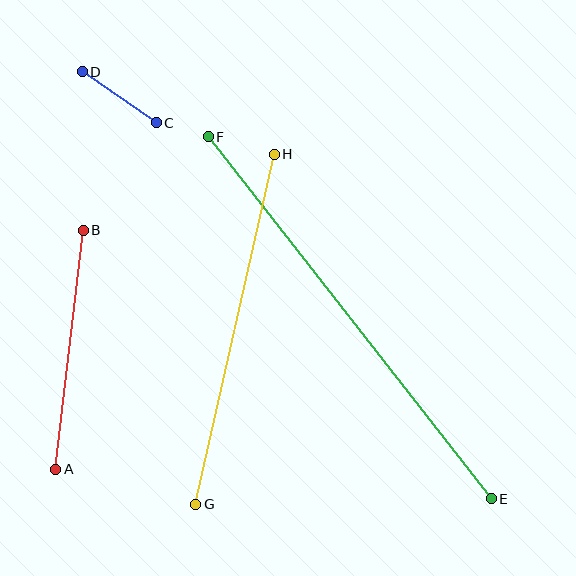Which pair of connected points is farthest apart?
Points E and F are farthest apart.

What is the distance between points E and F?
The distance is approximately 460 pixels.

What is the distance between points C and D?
The distance is approximately 90 pixels.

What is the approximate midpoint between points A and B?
The midpoint is at approximately (70, 350) pixels.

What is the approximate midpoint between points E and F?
The midpoint is at approximately (350, 318) pixels.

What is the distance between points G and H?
The distance is approximately 359 pixels.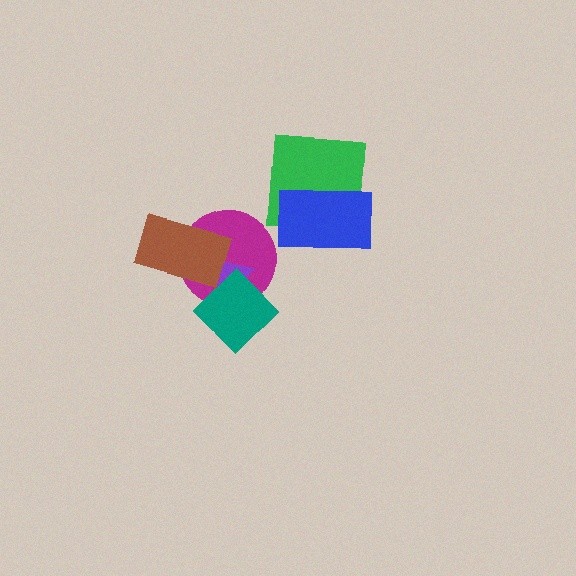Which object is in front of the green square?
The blue rectangle is in front of the green square.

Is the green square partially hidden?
Yes, it is partially covered by another shape.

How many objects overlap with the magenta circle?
3 objects overlap with the magenta circle.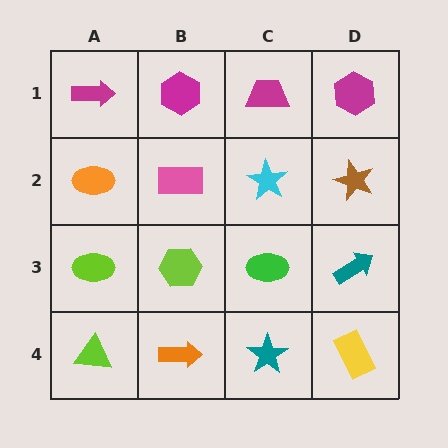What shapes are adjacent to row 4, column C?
A green ellipse (row 3, column C), an orange arrow (row 4, column B), a yellow rectangle (row 4, column D).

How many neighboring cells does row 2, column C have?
4.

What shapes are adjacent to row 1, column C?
A cyan star (row 2, column C), a magenta hexagon (row 1, column B), a magenta hexagon (row 1, column D).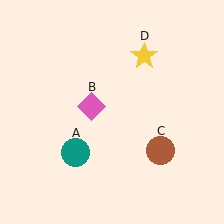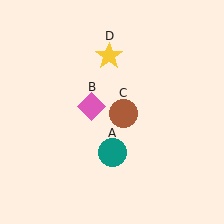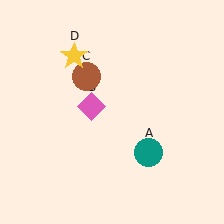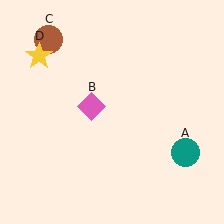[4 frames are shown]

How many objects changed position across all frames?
3 objects changed position: teal circle (object A), brown circle (object C), yellow star (object D).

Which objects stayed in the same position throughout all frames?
Pink diamond (object B) remained stationary.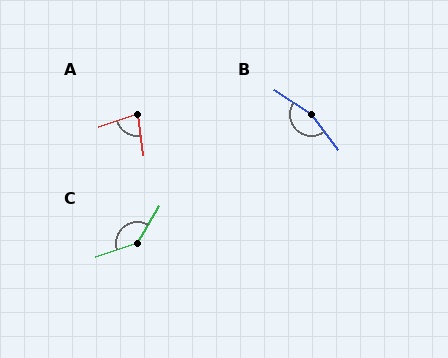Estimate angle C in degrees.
Approximately 139 degrees.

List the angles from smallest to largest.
A (79°), C (139°), B (161°).